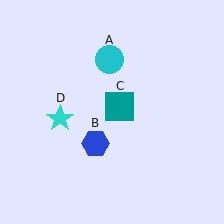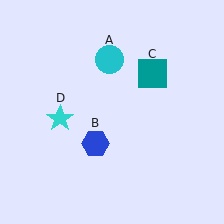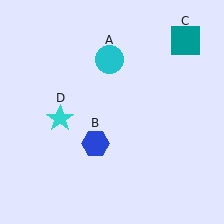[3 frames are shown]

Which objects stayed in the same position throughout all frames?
Cyan circle (object A) and blue hexagon (object B) and cyan star (object D) remained stationary.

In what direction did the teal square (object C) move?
The teal square (object C) moved up and to the right.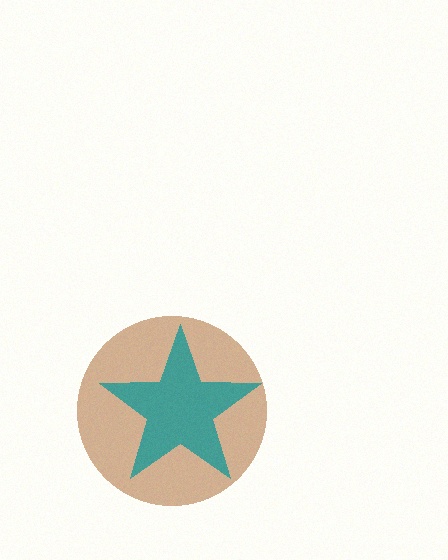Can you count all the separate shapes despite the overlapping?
Yes, there are 2 separate shapes.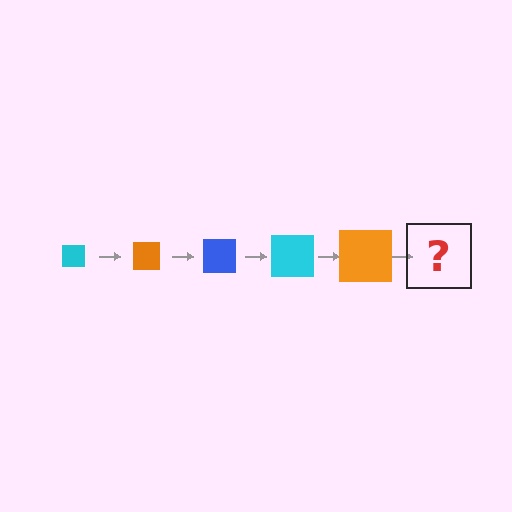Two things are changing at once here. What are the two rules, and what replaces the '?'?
The two rules are that the square grows larger each step and the color cycles through cyan, orange, and blue. The '?' should be a blue square, larger than the previous one.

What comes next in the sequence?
The next element should be a blue square, larger than the previous one.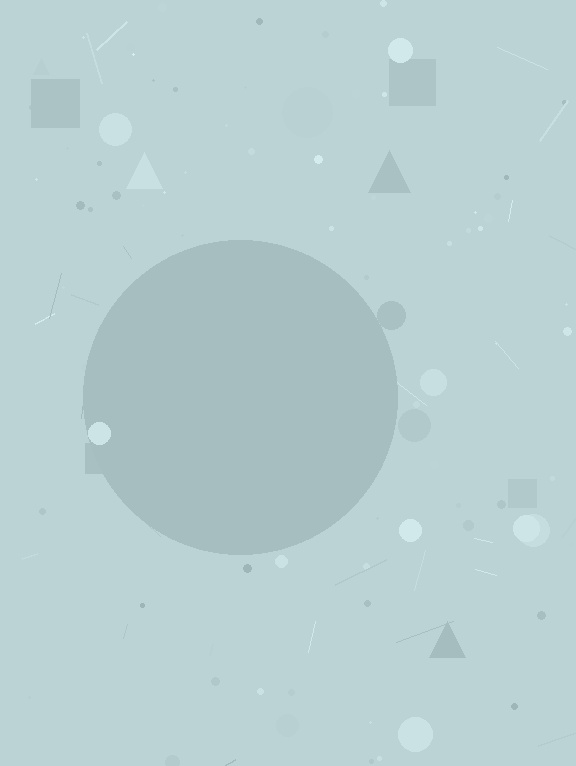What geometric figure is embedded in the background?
A circle is embedded in the background.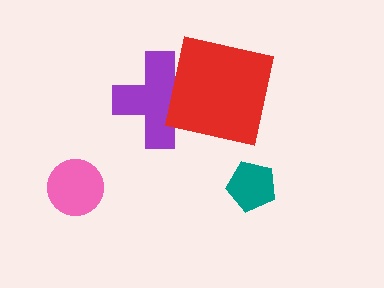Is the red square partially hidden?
No, no other shape covers it.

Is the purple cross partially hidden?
Yes, it is partially covered by another shape.